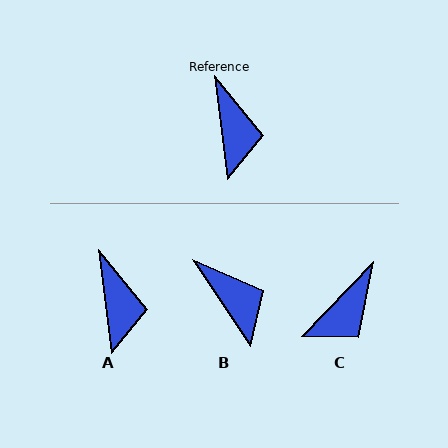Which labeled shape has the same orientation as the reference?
A.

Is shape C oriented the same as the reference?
No, it is off by about 51 degrees.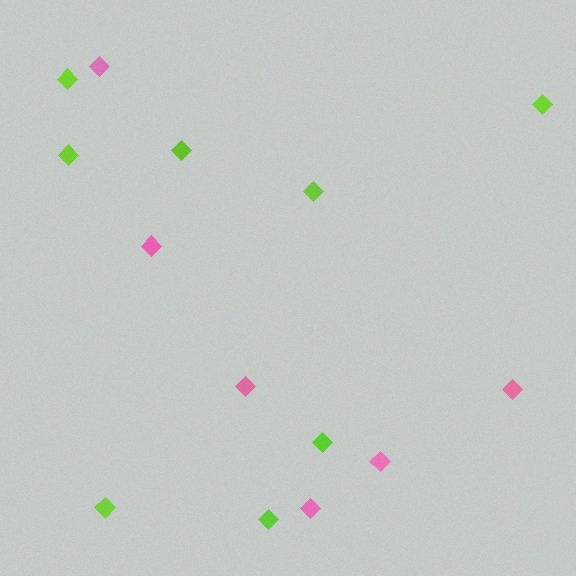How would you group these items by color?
There are 2 groups: one group of pink diamonds (6) and one group of lime diamonds (8).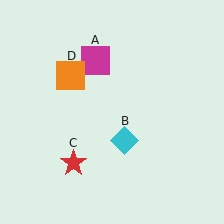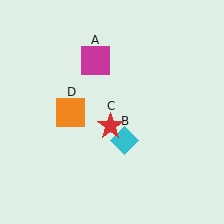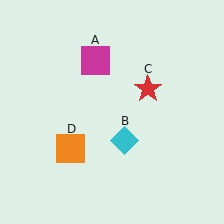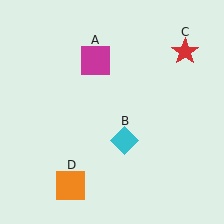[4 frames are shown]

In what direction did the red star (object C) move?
The red star (object C) moved up and to the right.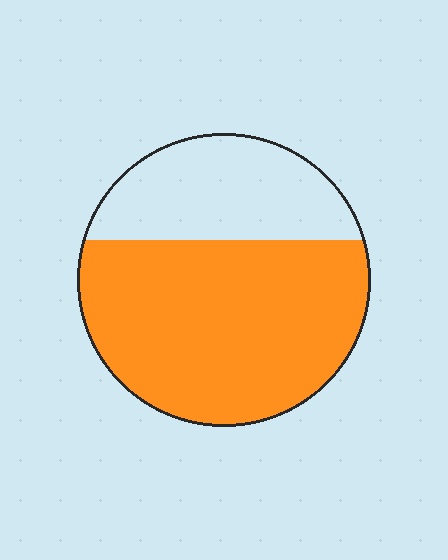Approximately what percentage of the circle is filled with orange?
Approximately 65%.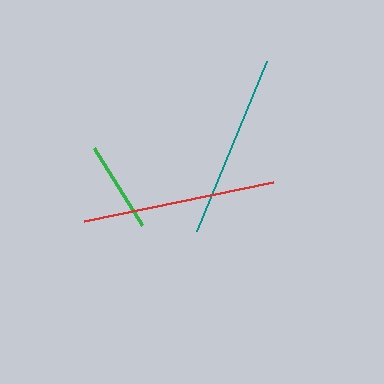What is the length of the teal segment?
The teal segment is approximately 183 pixels long.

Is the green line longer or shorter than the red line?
The red line is longer than the green line.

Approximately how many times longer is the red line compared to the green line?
The red line is approximately 2.1 times the length of the green line.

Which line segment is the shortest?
The green line is the shortest at approximately 90 pixels.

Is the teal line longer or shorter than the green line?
The teal line is longer than the green line.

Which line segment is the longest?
The red line is the longest at approximately 193 pixels.